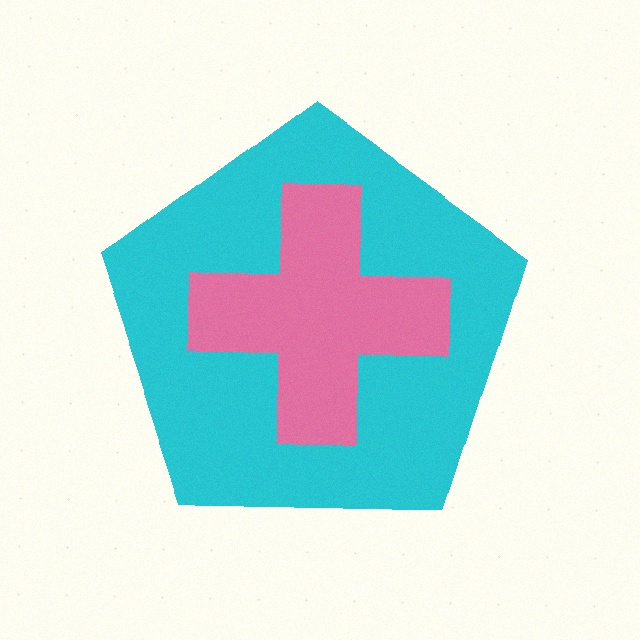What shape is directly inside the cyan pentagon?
The pink cross.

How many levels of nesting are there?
2.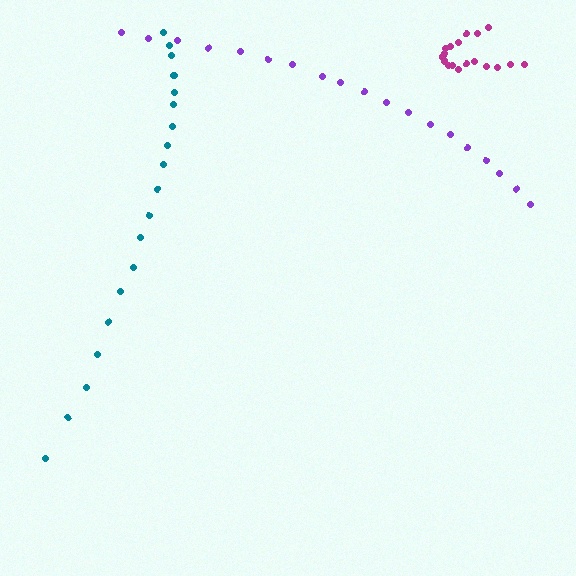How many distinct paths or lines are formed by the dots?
There are 3 distinct paths.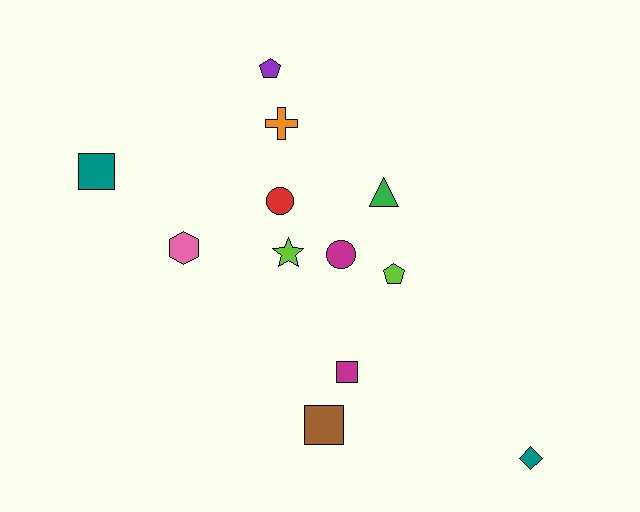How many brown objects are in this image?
There is 1 brown object.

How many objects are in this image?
There are 12 objects.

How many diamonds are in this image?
There is 1 diamond.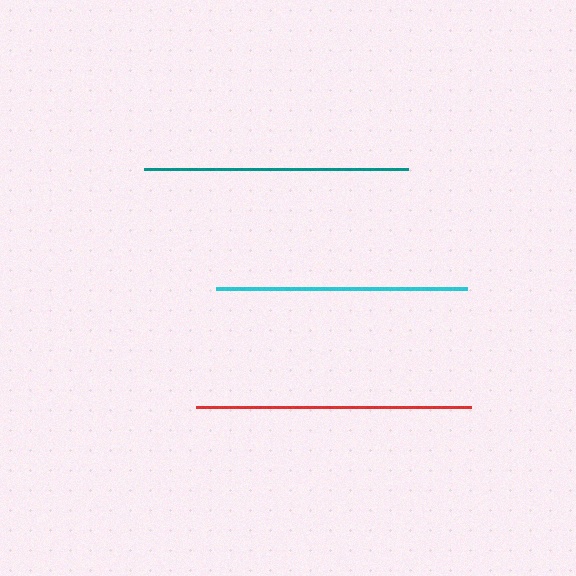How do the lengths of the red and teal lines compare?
The red and teal lines are approximately the same length.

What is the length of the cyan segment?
The cyan segment is approximately 251 pixels long.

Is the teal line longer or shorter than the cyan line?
The teal line is longer than the cyan line.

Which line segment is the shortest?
The cyan line is the shortest at approximately 251 pixels.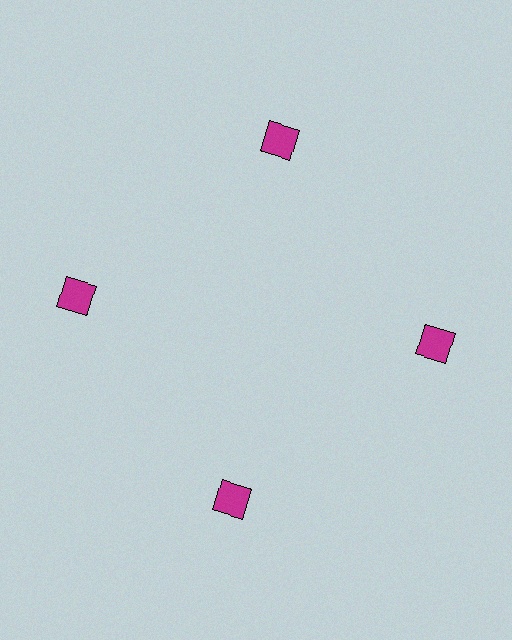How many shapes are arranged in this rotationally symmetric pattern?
There are 4 shapes, arranged in 4 groups of 1.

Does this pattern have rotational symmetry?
Yes, this pattern has 4-fold rotational symmetry. It looks the same after rotating 90 degrees around the center.